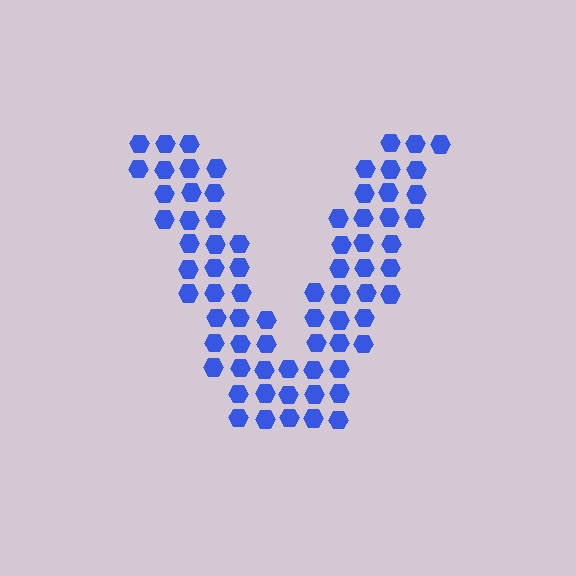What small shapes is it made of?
It is made of small hexagons.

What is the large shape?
The large shape is the letter V.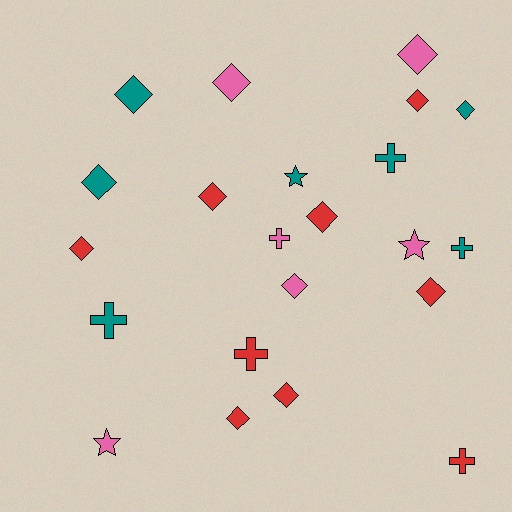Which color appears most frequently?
Red, with 9 objects.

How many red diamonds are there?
There are 7 red diamonds.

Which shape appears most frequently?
Diamond, with 13 objects.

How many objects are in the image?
There are 22 objects.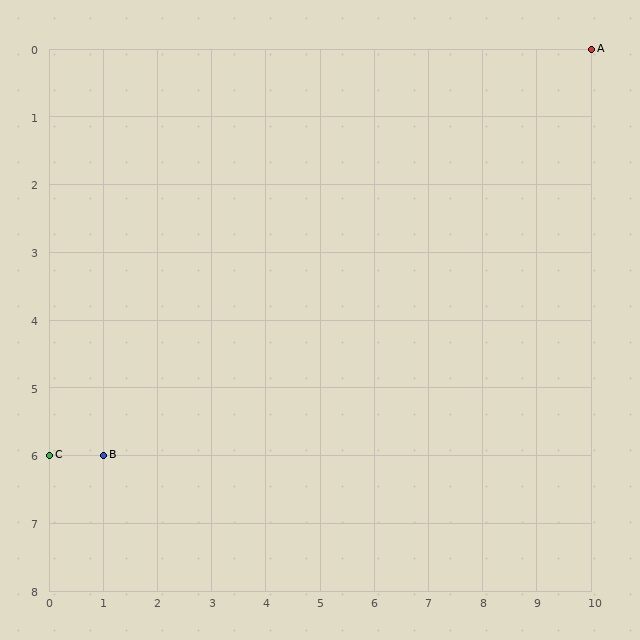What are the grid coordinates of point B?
Point B is at grid coordinates (1, 6).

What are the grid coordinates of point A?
Point A is at grid coordinates (10, 0).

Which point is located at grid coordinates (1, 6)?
Point B is at (1, 6).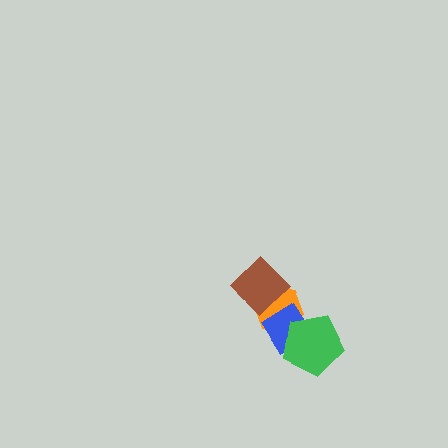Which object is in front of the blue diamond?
The green pentagon is in front of the blue diamond.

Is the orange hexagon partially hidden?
Yes, it is partially covered by another shape.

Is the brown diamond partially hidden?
Yes, it is partially covered by another shape.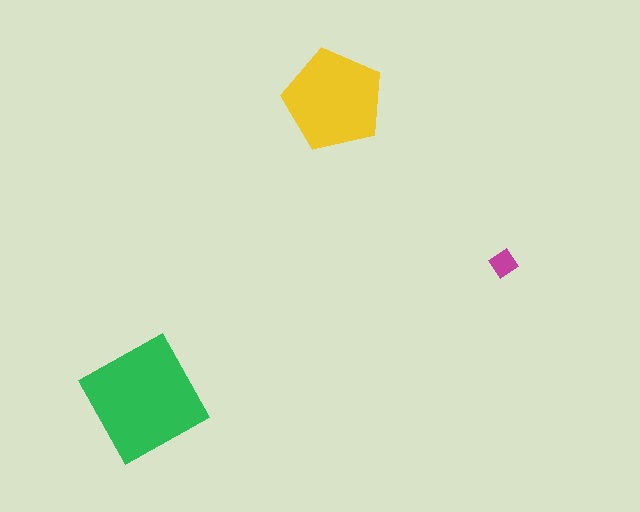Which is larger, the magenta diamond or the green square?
The green square.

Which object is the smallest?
The magenta diamond.